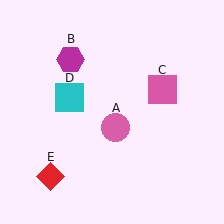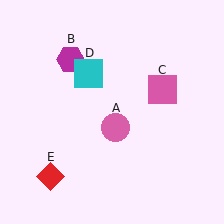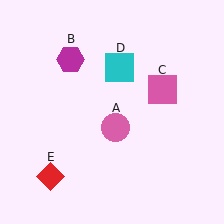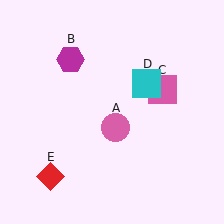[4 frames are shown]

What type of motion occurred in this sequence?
The cyan square (object D) rotated clockwise around the center of the scene.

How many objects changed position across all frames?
1 object changed position: cyan square (object D).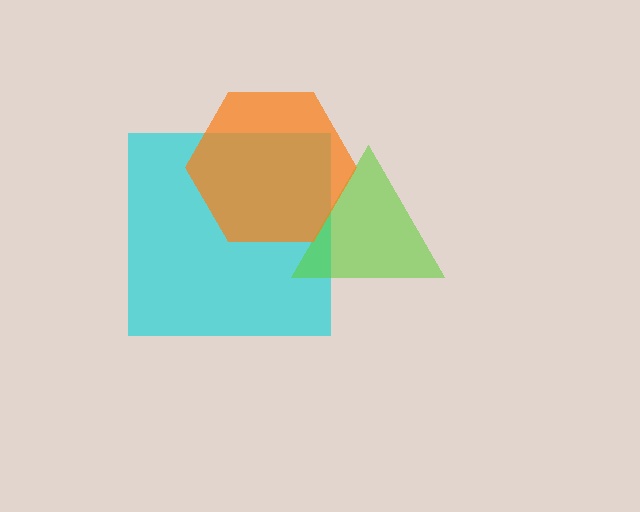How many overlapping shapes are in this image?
There are 3 overlapping shapes in the image.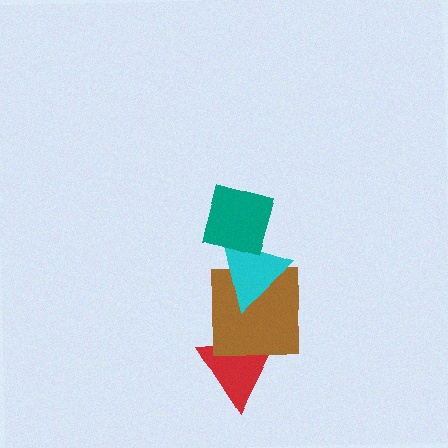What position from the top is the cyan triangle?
The cyan triangle is 2nd from the top.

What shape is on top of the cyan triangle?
The teal square is on top of the cyan triangle.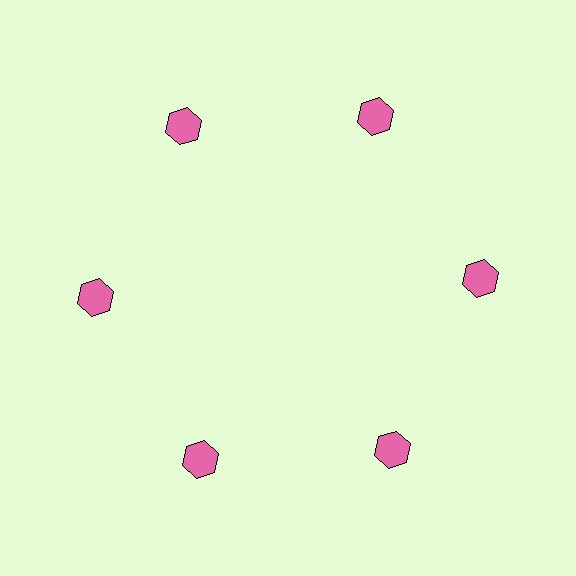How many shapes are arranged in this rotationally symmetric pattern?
There are 6 shapes, arranged in 6 groups of 1.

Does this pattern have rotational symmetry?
Yes, this pattern has 6-fold rotational symmetry. It looks the same after rotating 60 degrees around the center.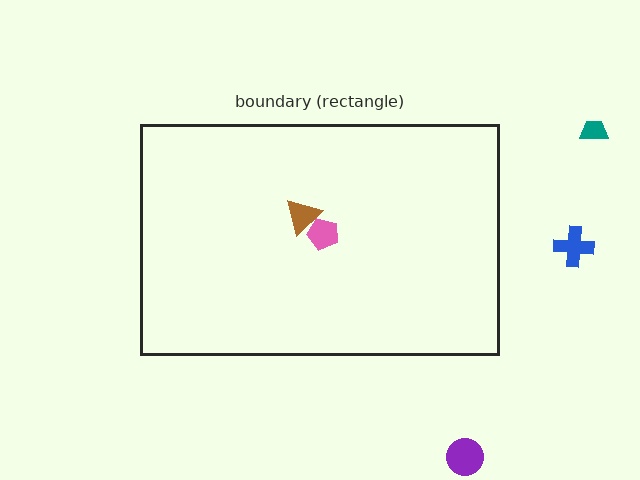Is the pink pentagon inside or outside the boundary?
Inside.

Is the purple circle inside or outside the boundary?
Outside.